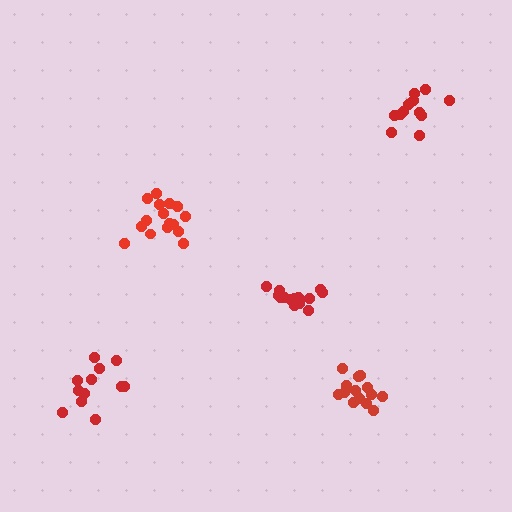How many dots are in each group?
Group 1: 12 dots, Group 2: 15 dots, Group 3: 16 dots, Group 4: 14 dots, Group 5: 12 dots (69 total).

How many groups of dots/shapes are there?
There are 5 groups.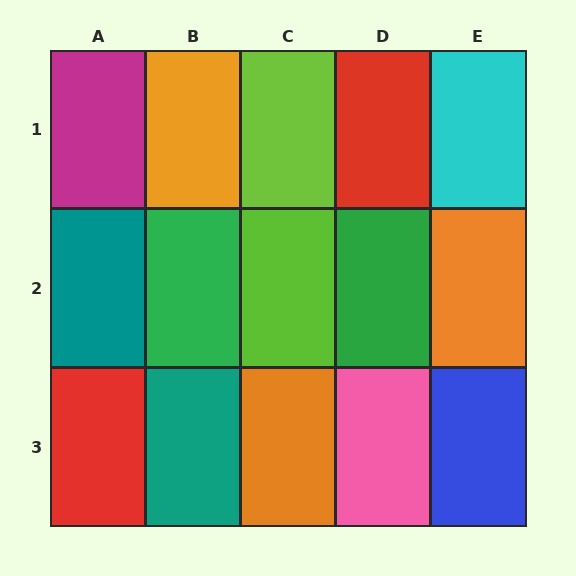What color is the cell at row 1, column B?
Orange.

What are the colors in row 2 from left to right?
Teal, green, lime, green, orange.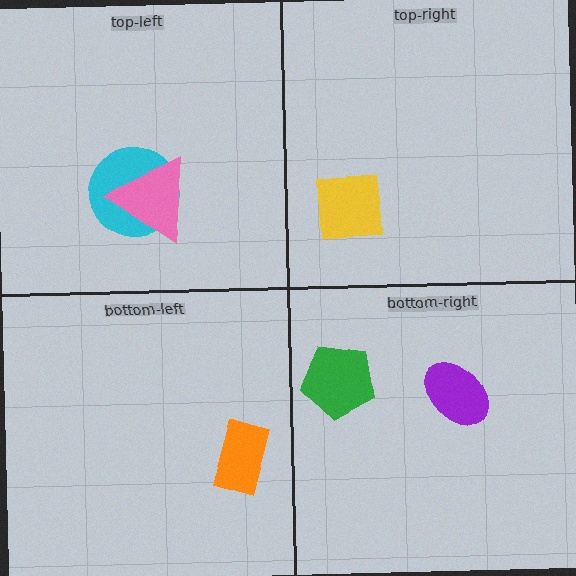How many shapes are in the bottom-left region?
1.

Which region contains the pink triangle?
The top-left region.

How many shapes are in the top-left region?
2.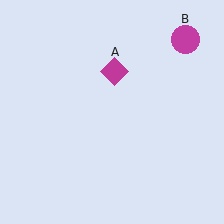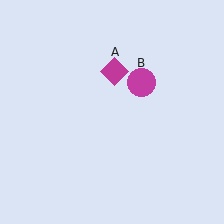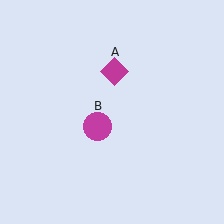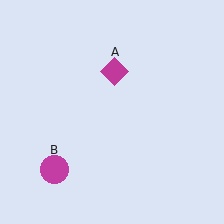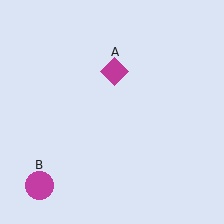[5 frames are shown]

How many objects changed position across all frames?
1 object changed position: magenta circle (object B).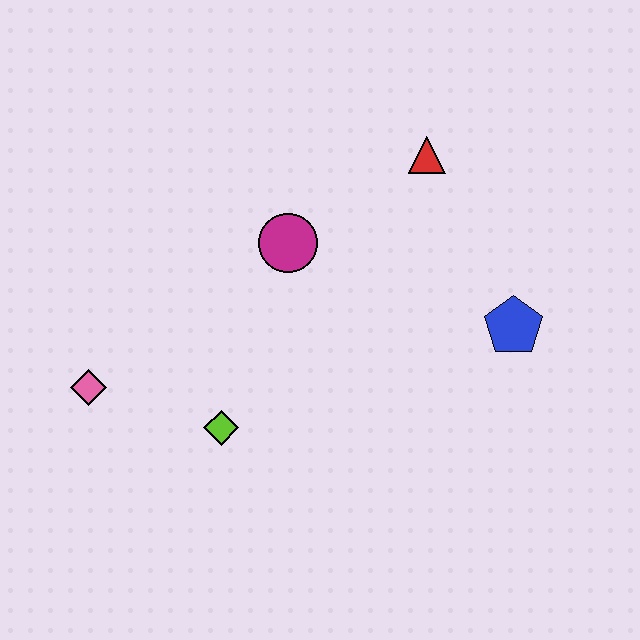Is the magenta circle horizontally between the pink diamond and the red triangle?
Yes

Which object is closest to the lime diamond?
The pink diamond is closest to the lime diamond.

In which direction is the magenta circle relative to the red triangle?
The magenta circle is to the left of the red triangle.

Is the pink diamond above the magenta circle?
No